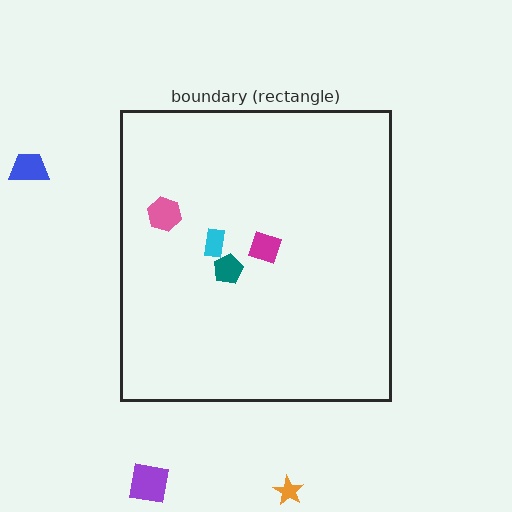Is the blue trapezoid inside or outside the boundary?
Outside.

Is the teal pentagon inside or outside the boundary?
Inside.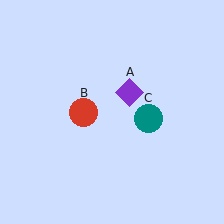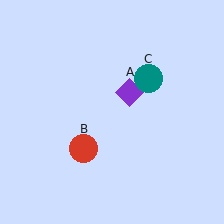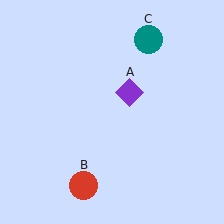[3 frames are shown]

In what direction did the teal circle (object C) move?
The teal circle (object C) moved up.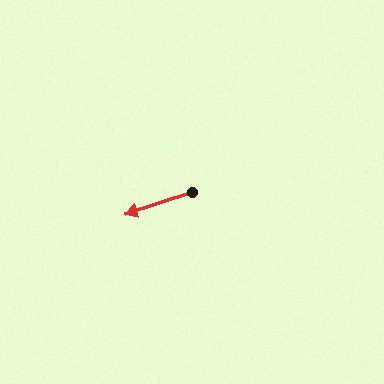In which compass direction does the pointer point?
West.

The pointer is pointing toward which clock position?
Roughly 8 o'clock.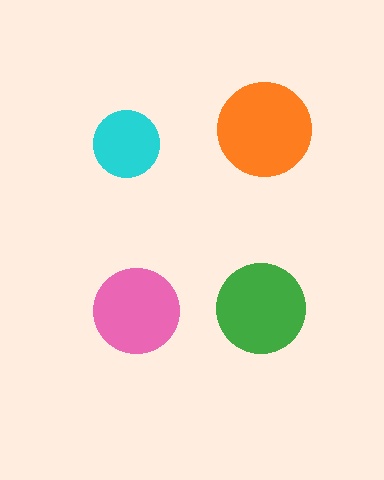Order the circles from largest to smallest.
the orange one, the green one, the pink one, the cyan one.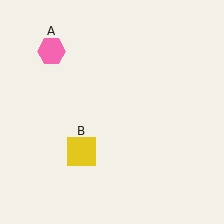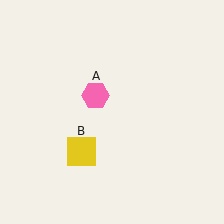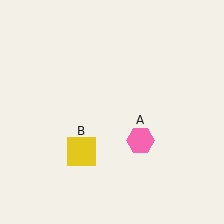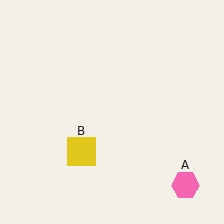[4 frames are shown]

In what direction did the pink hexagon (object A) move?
The pink hexagon (object A) moved down and to the right.